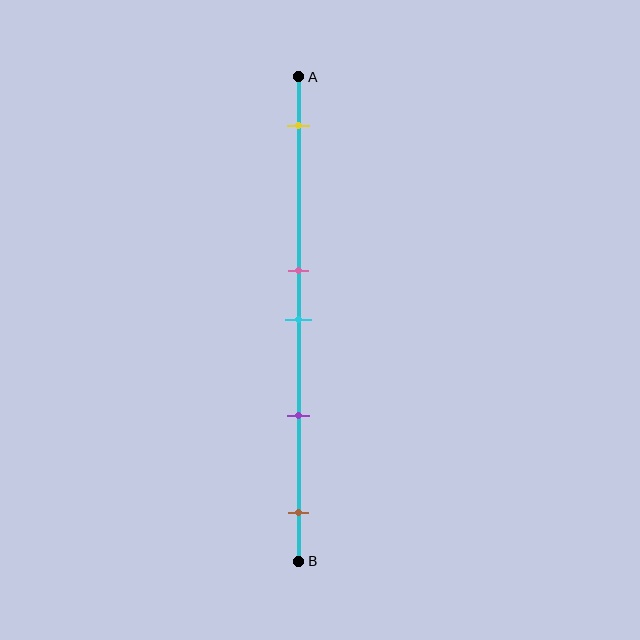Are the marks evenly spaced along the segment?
No, the marks are not evenly spaced.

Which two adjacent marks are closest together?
The pink and cyan marks are the closest adjacent pair.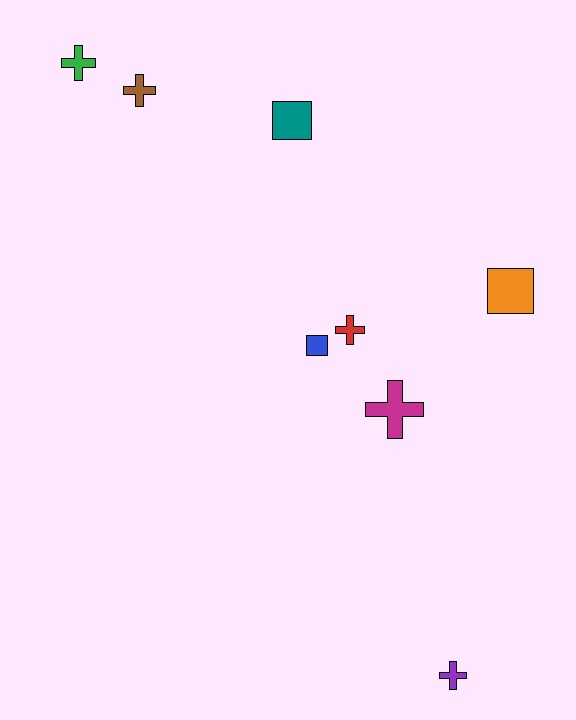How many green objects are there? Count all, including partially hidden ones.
There is 1 green object.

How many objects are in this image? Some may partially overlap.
There are 8 objects.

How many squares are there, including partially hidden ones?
There are 3 squares.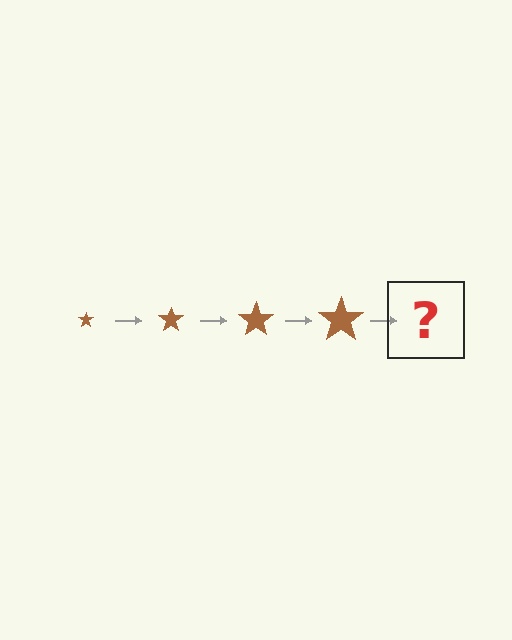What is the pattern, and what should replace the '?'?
The pattern is that the star gets progressively larger each step. The '?' should be a brown star, larger than the previous one.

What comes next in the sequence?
The next element should be a brown star, larger than the previous one.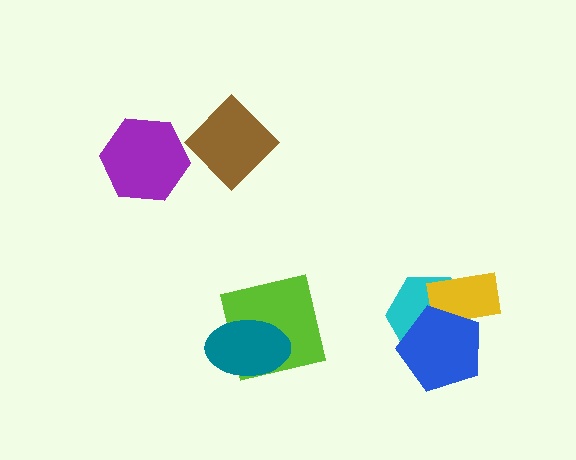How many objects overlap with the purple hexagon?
0 objects overlap with the purple hexagon.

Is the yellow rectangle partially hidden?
Yes, it is partially covered by another shape.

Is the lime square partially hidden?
Yes, it is partially covered by another shape.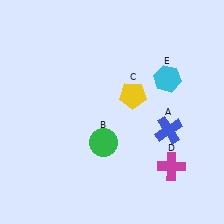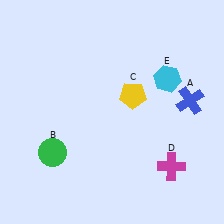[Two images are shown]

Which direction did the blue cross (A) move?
The blue cross (A) moved up.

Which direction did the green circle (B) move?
The green circle (B) moved left.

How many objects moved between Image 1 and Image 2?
2 objects moved between the two images.